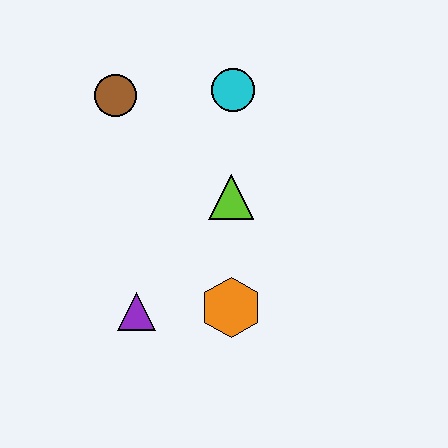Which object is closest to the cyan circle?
The lime triangle is closest to the cyan circle.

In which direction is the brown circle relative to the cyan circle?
The brown circle is to the left of the cyan circle.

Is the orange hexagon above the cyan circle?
No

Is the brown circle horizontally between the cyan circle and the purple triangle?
No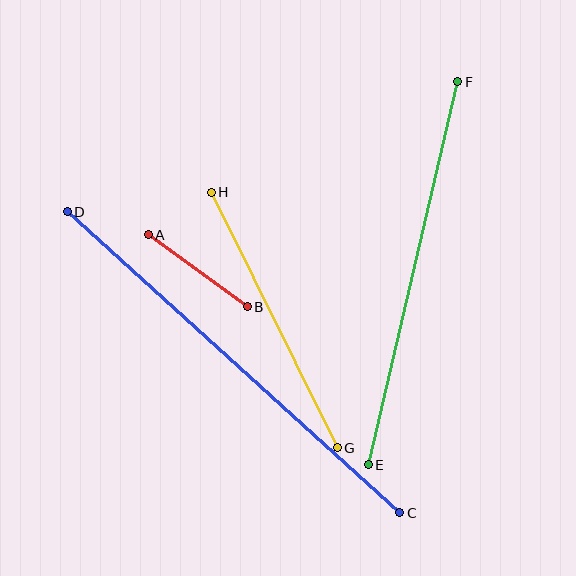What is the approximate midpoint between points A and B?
The midpoint is at approximately (198, 271) pixels.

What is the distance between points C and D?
The distance is approximately 448 pixels.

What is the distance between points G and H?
The distance is approximately 285 pixels.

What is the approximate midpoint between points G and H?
The midpoint is at approximately (274, 320) pixels.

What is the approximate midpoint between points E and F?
The midpoint is at approximately (413, 273) pixels.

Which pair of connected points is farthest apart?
Points C and D are farthest apart.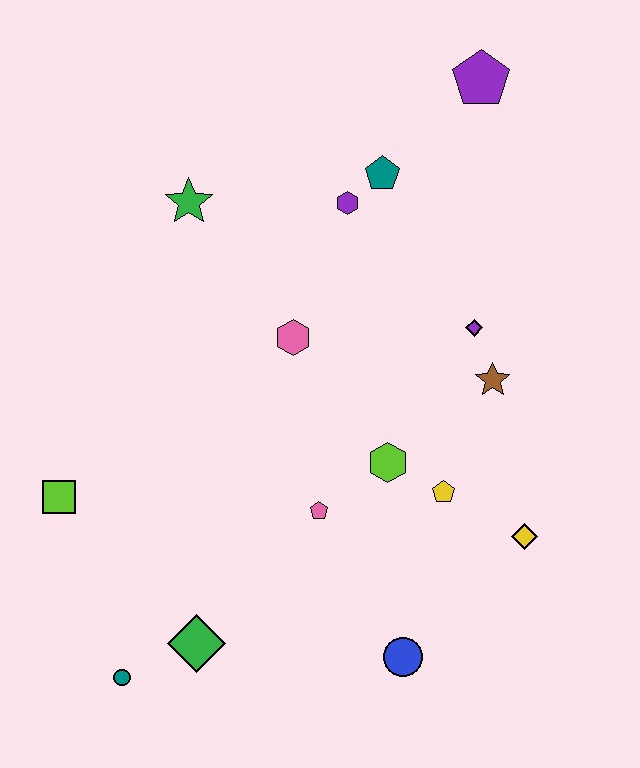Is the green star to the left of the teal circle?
No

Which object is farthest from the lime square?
The purple pentagon is farthest from the lime square.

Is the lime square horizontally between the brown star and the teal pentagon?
No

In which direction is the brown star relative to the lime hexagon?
The brown star is to the right of the lime hexagon.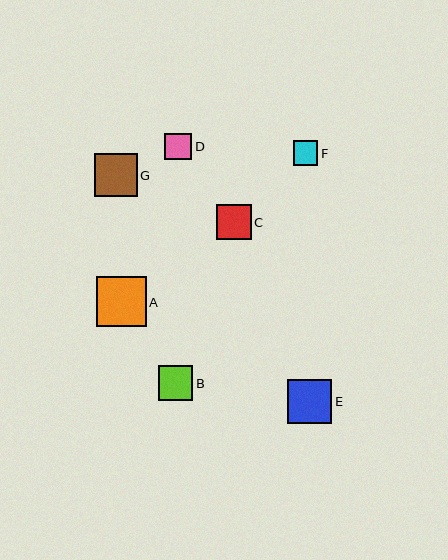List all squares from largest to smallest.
From largest to smallest: A, E, G, C, B, D, F.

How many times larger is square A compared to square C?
Square A is approximately 1.4 times the size of square C.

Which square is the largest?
Square A is the largest with a size of approximately 50 pixels.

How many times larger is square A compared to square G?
Square A is approximately 1.2 times the size of square G.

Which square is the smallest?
Square F is the smallest with a size of approximately 25 pixels.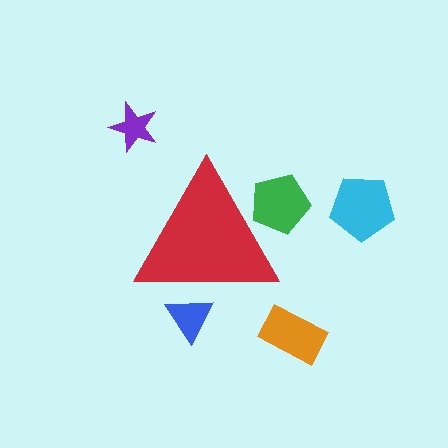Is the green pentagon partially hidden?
Yes, the green pentagon is partially hidden behind the red triangle.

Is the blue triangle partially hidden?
Yes, the blue triangle is partially hidden behind the red triangle.